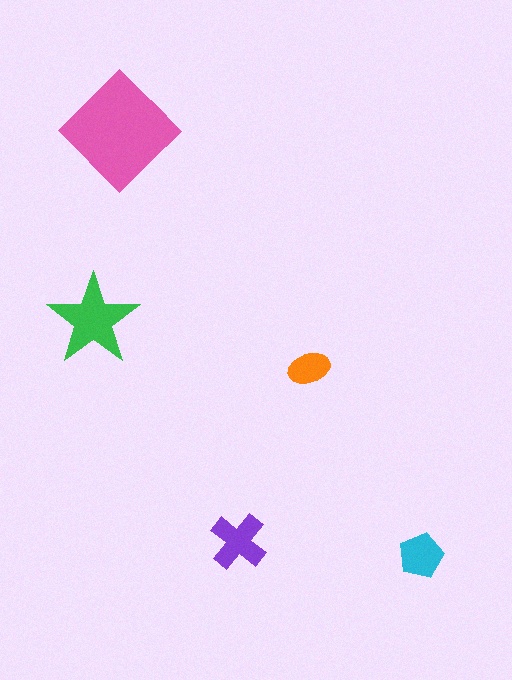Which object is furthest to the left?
The green star is leftmost.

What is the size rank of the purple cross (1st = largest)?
3rd.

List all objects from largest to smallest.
The pink diamond, the green star, the purple cross, the cyan pentagon, the orange ellipse.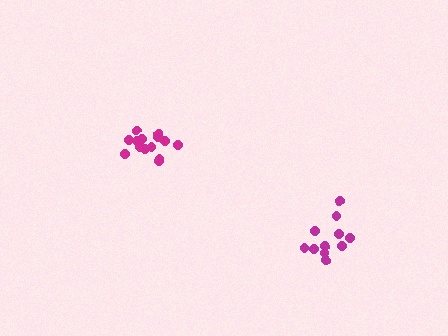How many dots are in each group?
Group 1: 11 dots, Group 2: 14 dots (25 total).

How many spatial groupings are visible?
There are 2 spatial groupings.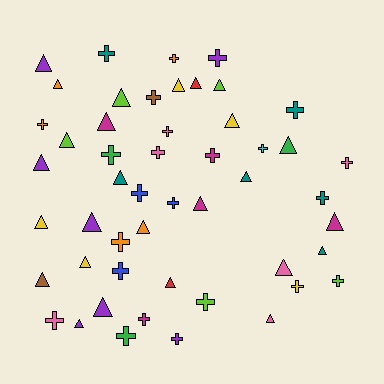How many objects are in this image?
There are 50 objects.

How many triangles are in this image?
There are 26 triangles.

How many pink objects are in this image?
There are 6 pink objects.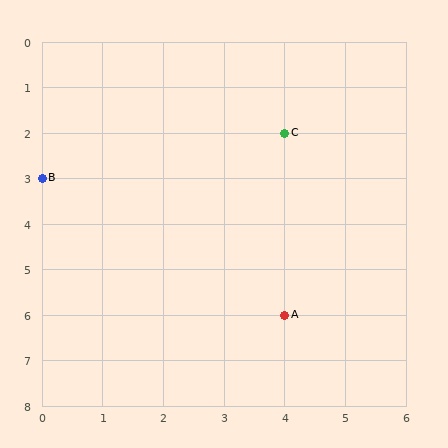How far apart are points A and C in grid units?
Points A and C are 4 rows apart.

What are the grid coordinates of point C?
Point C is at grid coordinates (4, 2).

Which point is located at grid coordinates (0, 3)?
Point B is at (0, 3).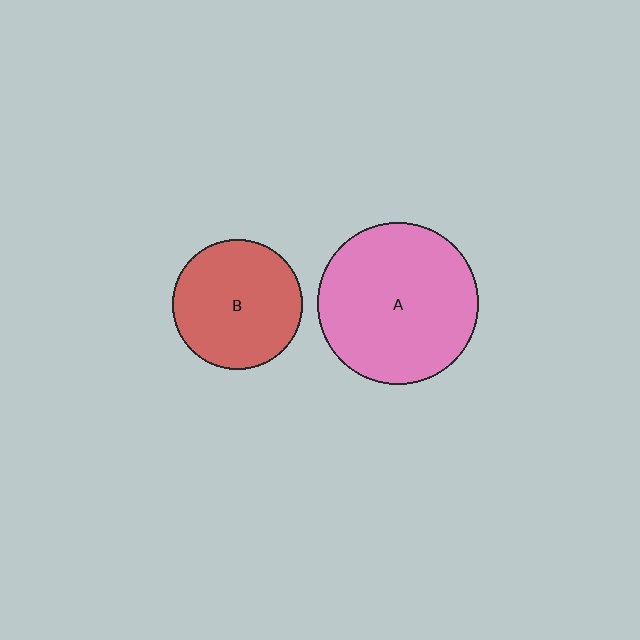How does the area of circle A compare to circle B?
Approximately 1.5 times.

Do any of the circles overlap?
No, none of the circles overlap.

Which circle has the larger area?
Circle A (pink).